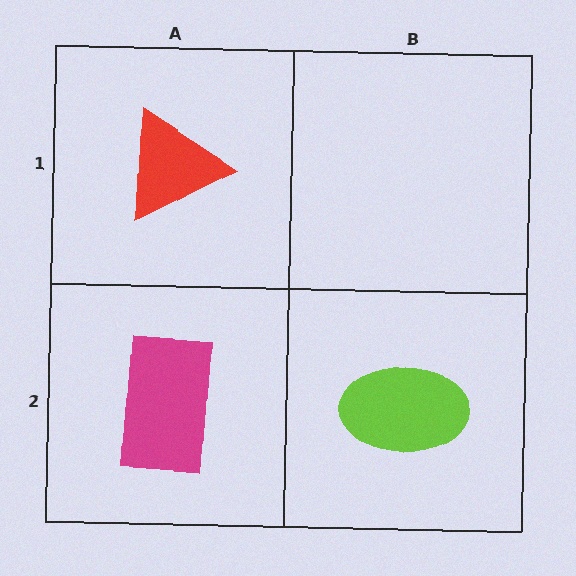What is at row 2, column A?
A magenta rectangle.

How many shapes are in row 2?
2 shapes.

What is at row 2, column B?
A lime ellipse.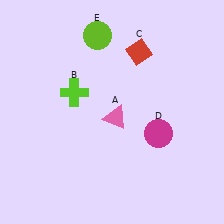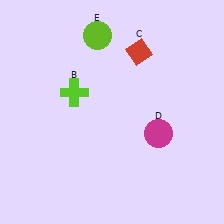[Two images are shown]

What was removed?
The pink triangle (A) was removed in Image 2.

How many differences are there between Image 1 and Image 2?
There is 1 difference between the two images.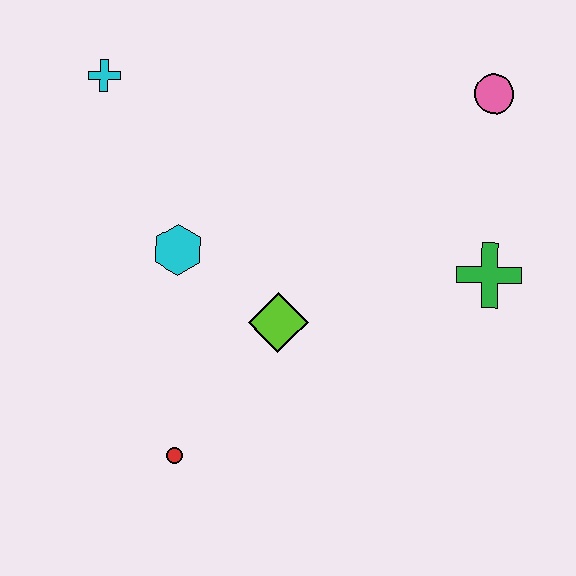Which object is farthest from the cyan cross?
The green cross is farthest from the cyan cross.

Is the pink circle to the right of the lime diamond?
Yes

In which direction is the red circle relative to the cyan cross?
The red circle is below the cyan cross.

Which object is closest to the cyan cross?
The cyan hexagon is closest to the cyan cross.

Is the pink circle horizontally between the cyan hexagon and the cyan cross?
No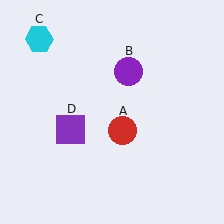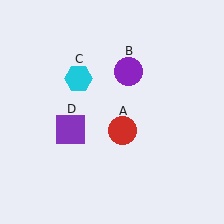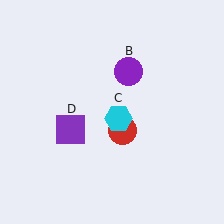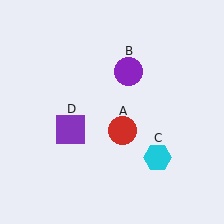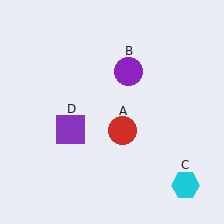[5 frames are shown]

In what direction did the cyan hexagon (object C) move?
The cyan hexagon (object C) moved down and to the right.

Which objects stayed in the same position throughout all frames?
Red circle (object A) and purple circle (object B) and purple square (object D) remained stationary.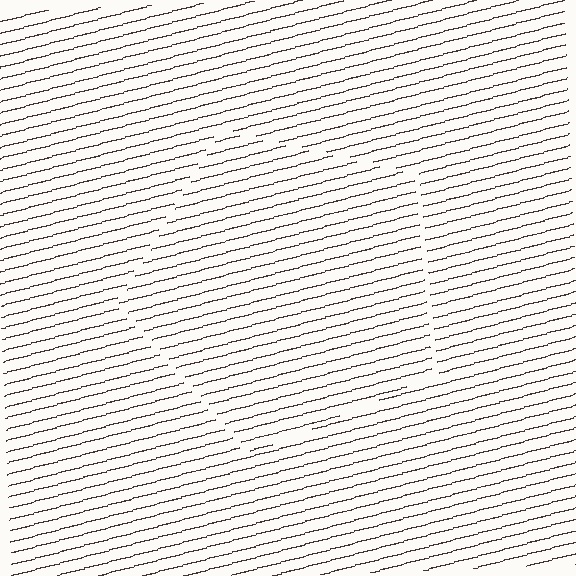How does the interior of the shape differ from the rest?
The interior of the shape contains the same grating, shifted by half a period — the contour is defined by the phase discontinuity where line-ends from the inner and outer gratings abut.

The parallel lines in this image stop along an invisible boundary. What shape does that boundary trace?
An illusory pentagon. The interior of the shape contains the same grating, shifted by half a period — the contour is defined by the phase discontinuity where line-ends from the inner and outer gratings abut.